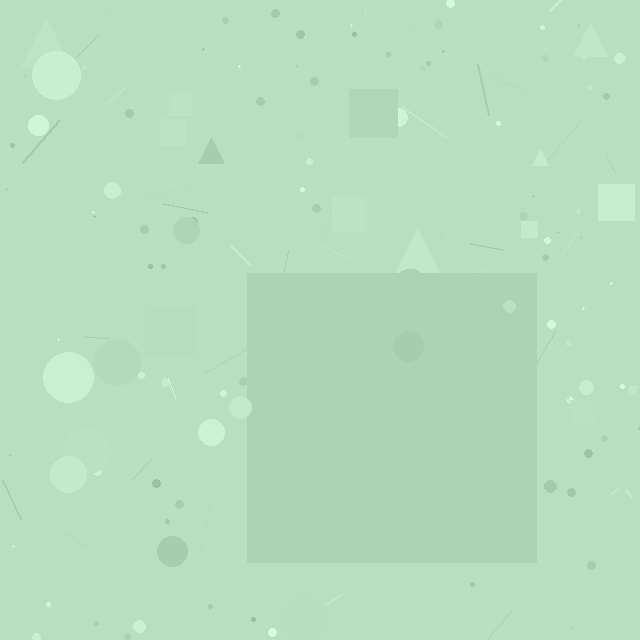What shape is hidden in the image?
A square is hidden in the image.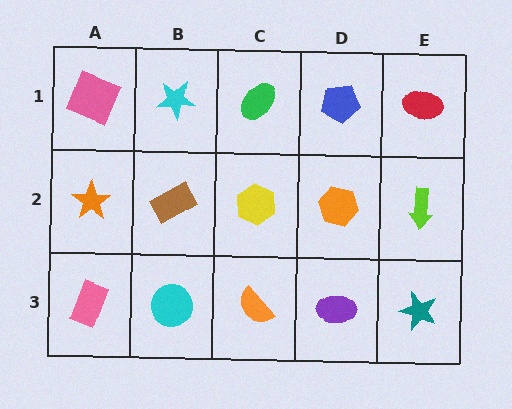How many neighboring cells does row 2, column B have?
4.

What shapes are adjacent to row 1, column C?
A yellow hexagon (row 2, column C), a cyan star (row 1, column B), a blue pentagon (row 1, column D).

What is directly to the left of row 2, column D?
A yellow hexagon.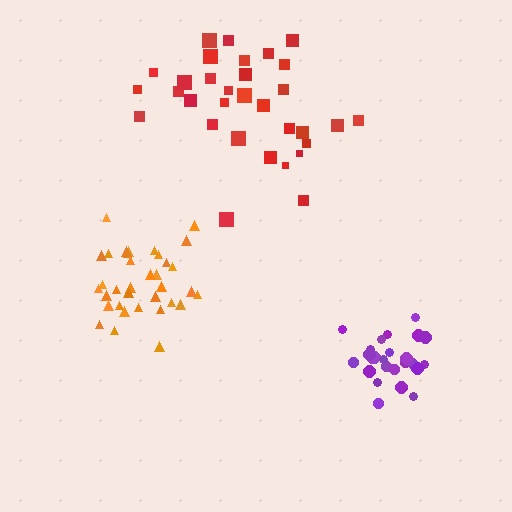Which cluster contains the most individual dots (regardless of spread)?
Orange (35).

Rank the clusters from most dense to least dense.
purple, orange, red.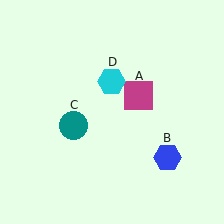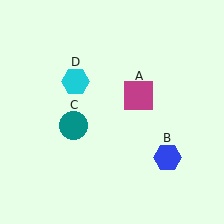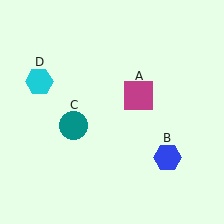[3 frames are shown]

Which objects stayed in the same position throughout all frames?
Magenta square (object A) and blue hexagon (object B) and teal circle (object C) remained stationary.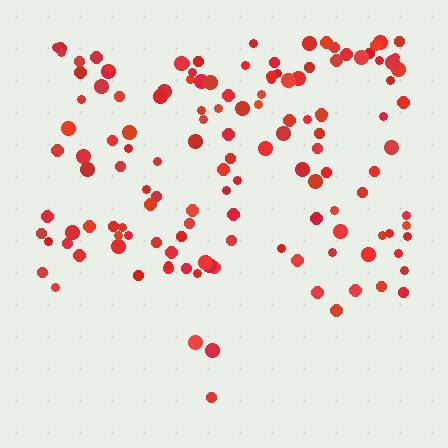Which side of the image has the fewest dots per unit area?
The bottom.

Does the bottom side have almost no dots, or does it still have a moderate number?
Still a moderate number, just noticeably fewer than the top.